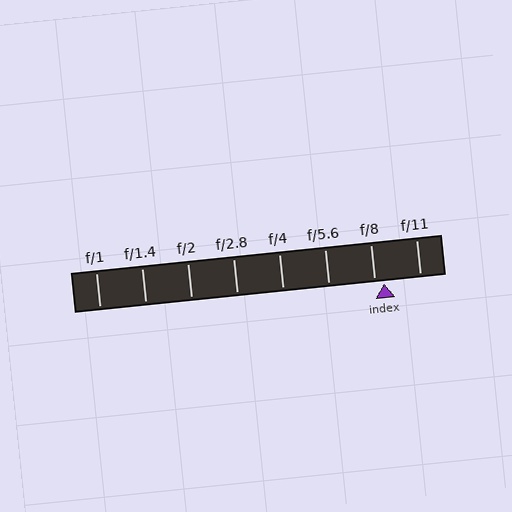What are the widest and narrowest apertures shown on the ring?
The widest aperture shown is f/1 and the narrowest is f/11.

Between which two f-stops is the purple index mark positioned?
The index mark is between f/8 and f/11.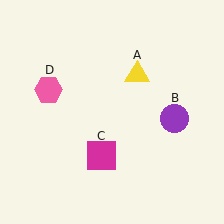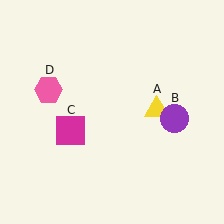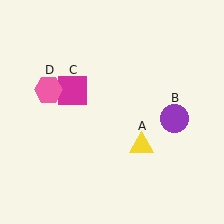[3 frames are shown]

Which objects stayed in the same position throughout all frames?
Purple circle (object B) and pink hexagon (object D) remained stationary.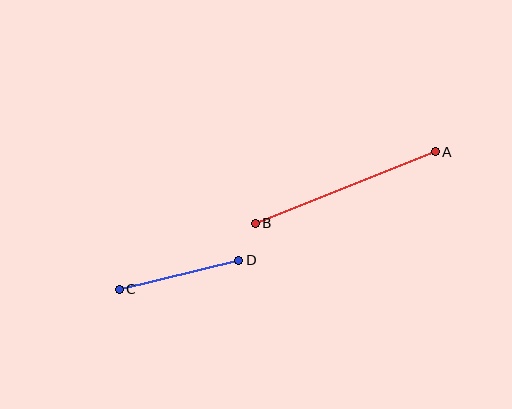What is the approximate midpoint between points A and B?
The midpoint is at approximately (345, 187) pixels.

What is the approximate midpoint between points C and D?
The midpoint is at approximately (179, 275) pixels.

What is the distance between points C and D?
The distance is approximately 123 pixels.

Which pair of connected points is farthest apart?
Points A and B are farthest apart.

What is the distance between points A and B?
The distance is approximately 194 pixels.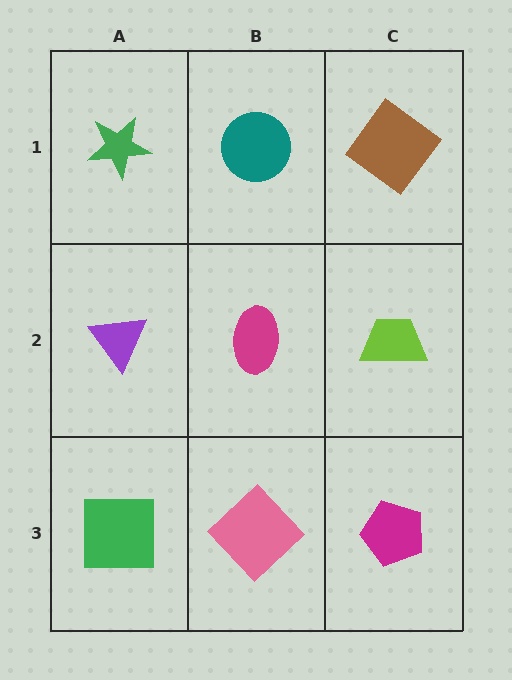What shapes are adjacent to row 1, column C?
A lime trapezoid (row 2, column C), a teal circle (row 1, column B).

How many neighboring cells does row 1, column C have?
2.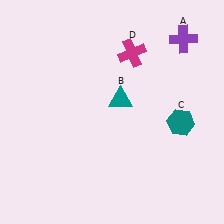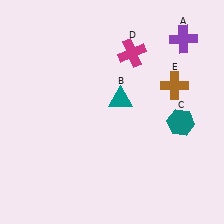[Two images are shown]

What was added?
A brown cross (E) was added in Image 2.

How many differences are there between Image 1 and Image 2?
There is 1 difference between the two images.